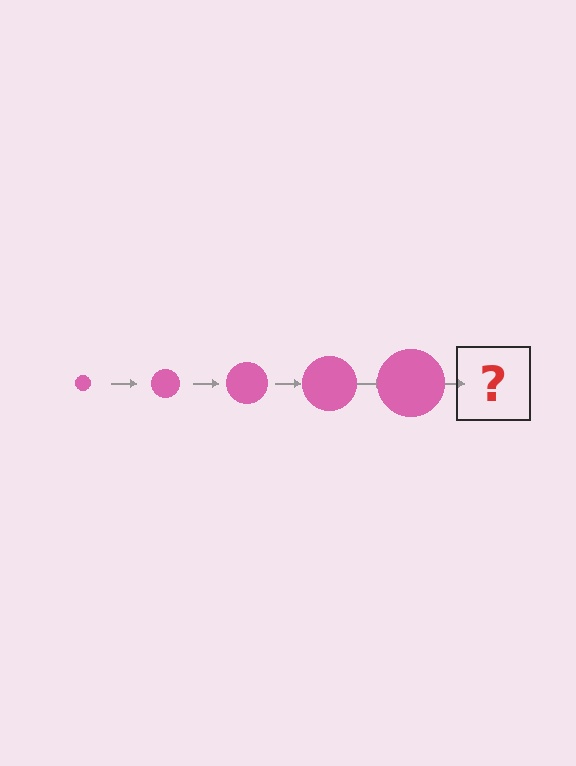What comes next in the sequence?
The next element should be a pink circle, larger than the previous one.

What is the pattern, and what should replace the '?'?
The pattern is that the circle gets progressively larger each step. The '?' should be a pink circle, larger than the previous one.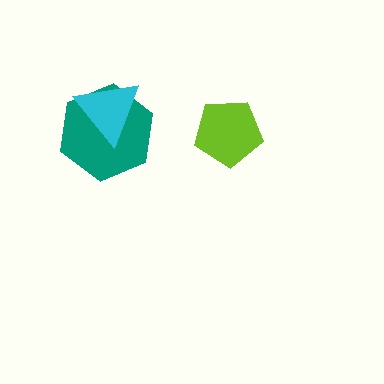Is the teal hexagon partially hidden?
Yes, it is partially covered by another shape.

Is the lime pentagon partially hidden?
No, no other shape covers it.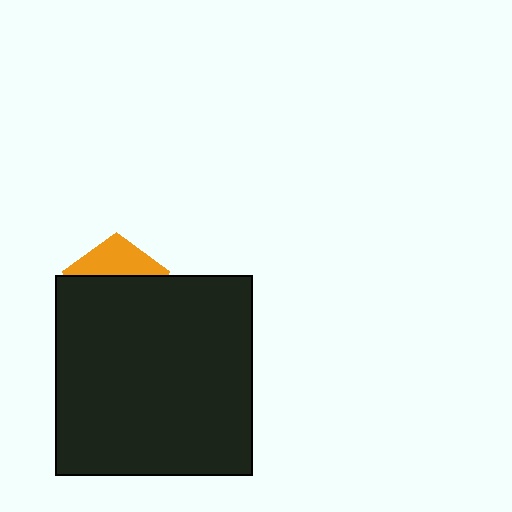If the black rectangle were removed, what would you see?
You would see the complete orange pentagon.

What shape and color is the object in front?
The object in front is a black rectangle.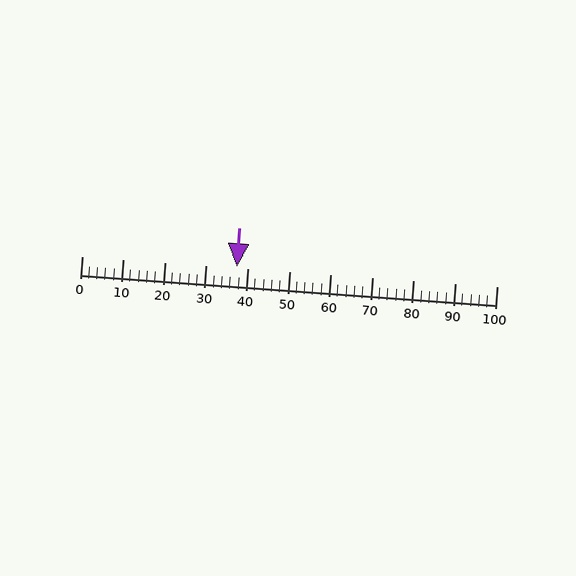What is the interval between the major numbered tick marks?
The major tick marks are spaced 10 units apart.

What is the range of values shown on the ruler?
The ruler shows values from 0 to 100.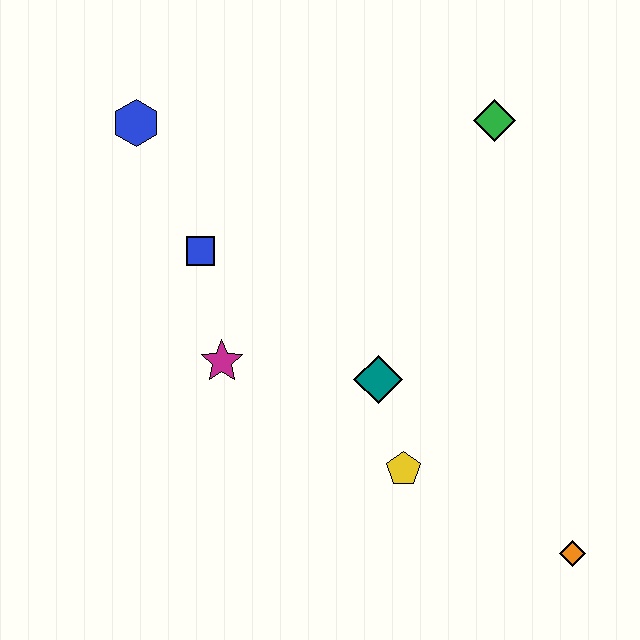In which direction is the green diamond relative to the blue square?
The green diamond is to the right of the blue square.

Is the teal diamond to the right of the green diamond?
No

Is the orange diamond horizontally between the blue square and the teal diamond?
No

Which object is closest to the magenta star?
The blue square is closest to the magenta star.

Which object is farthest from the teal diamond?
The blue hexagon is farthest from the teal diamond.